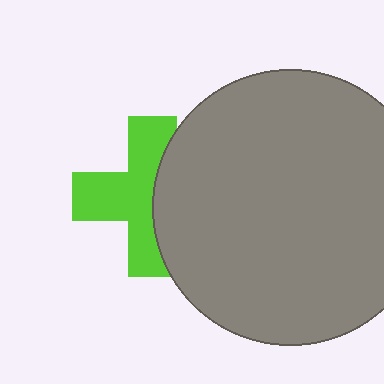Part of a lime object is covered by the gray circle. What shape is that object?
It is a cross.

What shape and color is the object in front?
The object in front is a gray circle.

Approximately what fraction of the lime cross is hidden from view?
Roughly 41% of the lime cross is hidden behind the gray circle.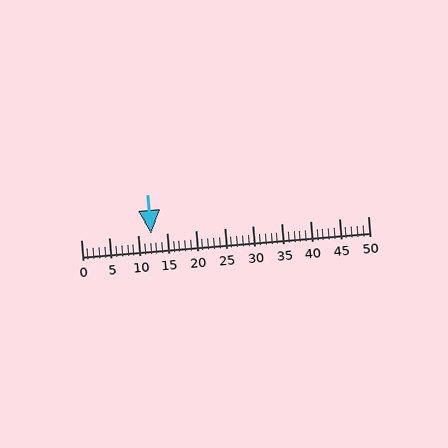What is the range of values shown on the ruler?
The ruler shows values from 0 to 50.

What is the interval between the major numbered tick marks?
The major tick marks are spaced 5 units apart.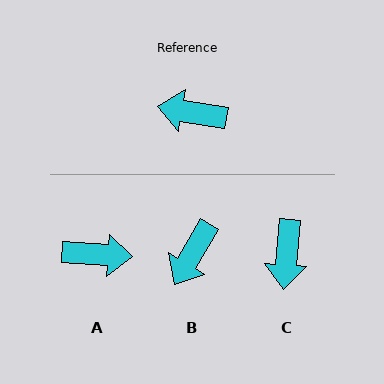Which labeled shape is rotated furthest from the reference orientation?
A, about 174 degrees away.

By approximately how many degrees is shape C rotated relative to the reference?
Approximately 95 degrees counter-clockwise.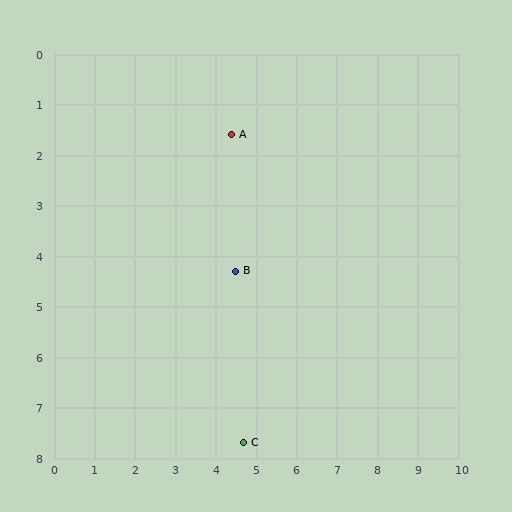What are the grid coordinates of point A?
Point A is at approximately (4.4, 1.6).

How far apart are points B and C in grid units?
Points B and C are about 3.4 grid units apart.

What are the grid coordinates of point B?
Point B is at approximately (4.5, 4.3).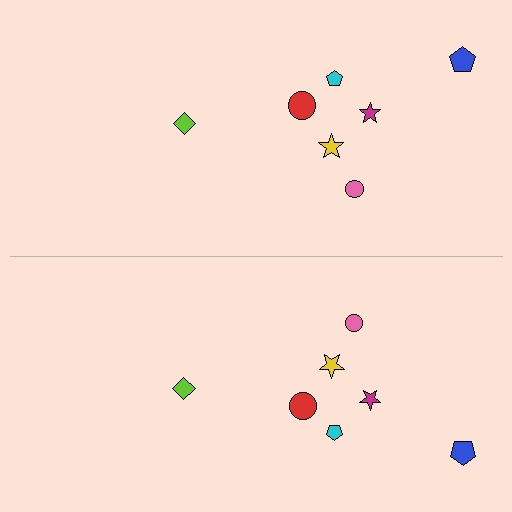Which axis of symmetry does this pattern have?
The pattern has a horizontal axis of symmetry running through the center of the image.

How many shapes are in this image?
There are 14 shapes in this image.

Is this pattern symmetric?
Yes, this pattern has bilateral (reflection) symmetry.